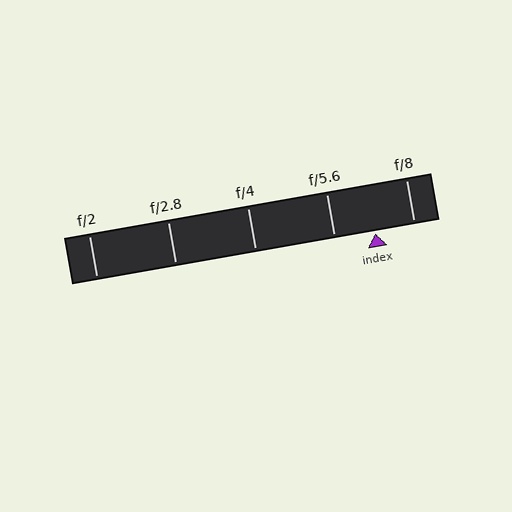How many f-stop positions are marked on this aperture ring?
There are 5 f-stop positions marked.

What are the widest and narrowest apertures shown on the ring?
The widest aperture shown is f/2 and the narrowest is f/8.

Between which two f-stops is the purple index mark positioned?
The index mark is between f/5.6 and f/8.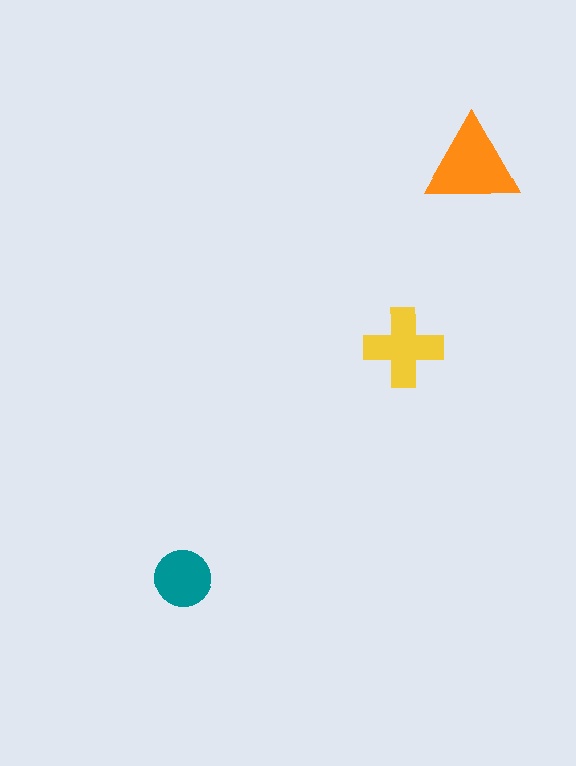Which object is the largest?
The orange triangle.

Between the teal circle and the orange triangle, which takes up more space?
The orange triangle.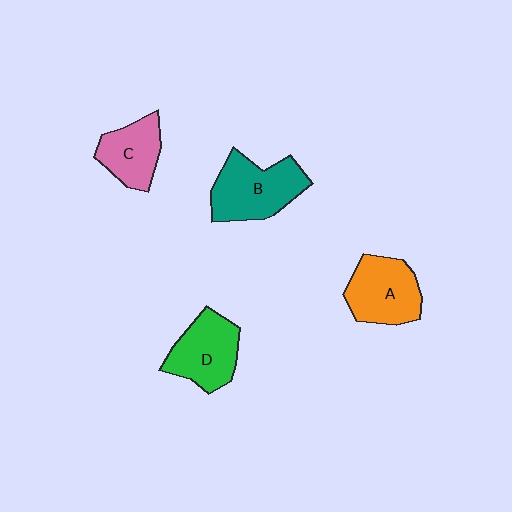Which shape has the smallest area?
Shape C (pink).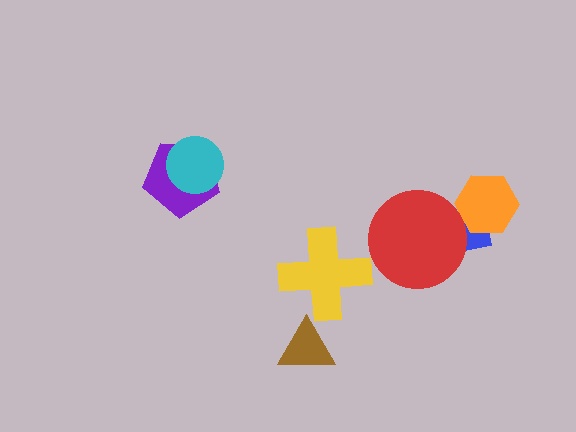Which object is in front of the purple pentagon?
The cyan circle is in front of the purple pentagon.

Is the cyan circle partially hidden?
No, no other shape covers it.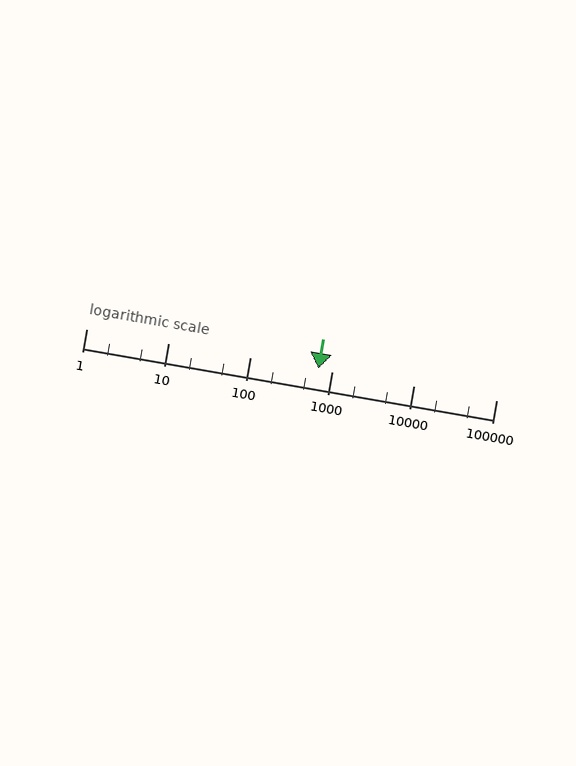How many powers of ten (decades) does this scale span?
The scale spans 5 decades, from 1 to 100000.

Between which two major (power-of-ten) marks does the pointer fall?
The pointer is between 100 and 1000.